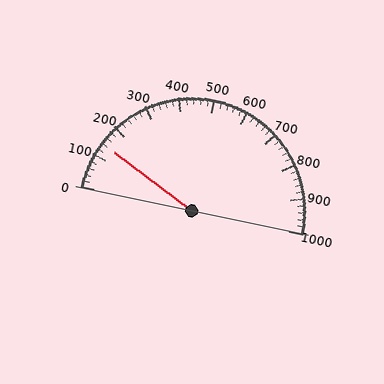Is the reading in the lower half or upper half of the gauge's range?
The reading is in the lower half of the range (0 to 1000).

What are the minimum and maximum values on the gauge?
The gauge ranges from 0 to 1000.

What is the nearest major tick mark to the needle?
The nearest major tick mark is 100.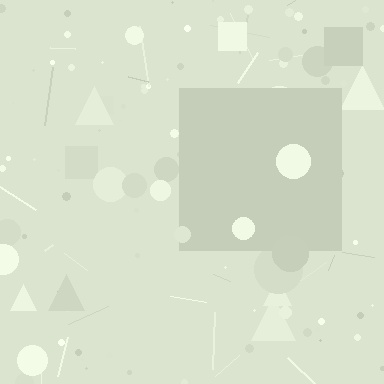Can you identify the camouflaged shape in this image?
The camouflaged shape is a square.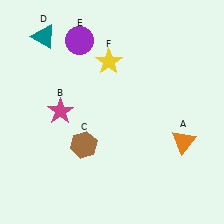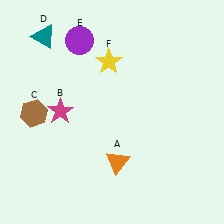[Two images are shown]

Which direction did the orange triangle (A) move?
The orange triangle (A) moved left.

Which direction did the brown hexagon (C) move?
The brown hexagon (C) moved left.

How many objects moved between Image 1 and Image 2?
2 objects moved between the two images.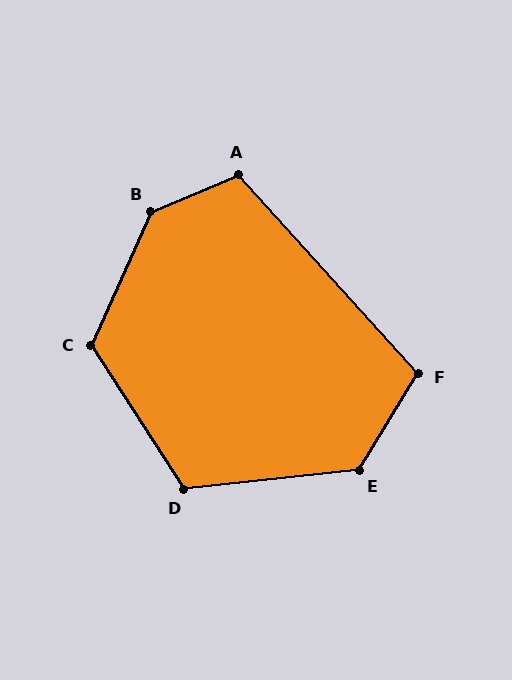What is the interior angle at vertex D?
Approximately 117 degrees (obtuse).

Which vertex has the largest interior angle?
B, at approximately 137 degrees.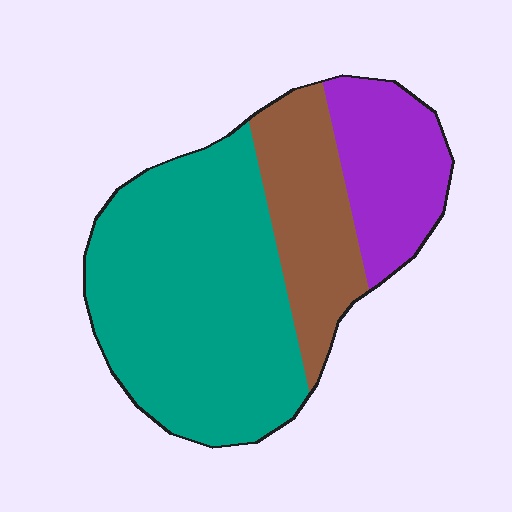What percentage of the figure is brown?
Brown covers about 20% of the figure.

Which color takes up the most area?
Teal, at roughly 55%.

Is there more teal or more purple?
Teal.